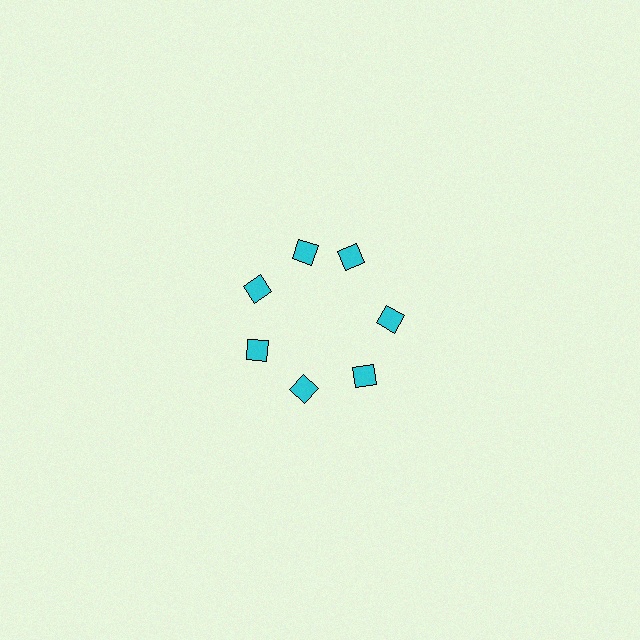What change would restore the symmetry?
The symmetry would be restored by rotating it back into even spacing with its neighbors so that all 7 diamonds sit at equal angles and equal distance from the center.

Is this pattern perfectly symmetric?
No. The 7 cyan diamonds are arranged in a ring, but one element near the 1 o'clock position is rotated out of alignment along the ring, breaking the 7-fold rotational symmetry.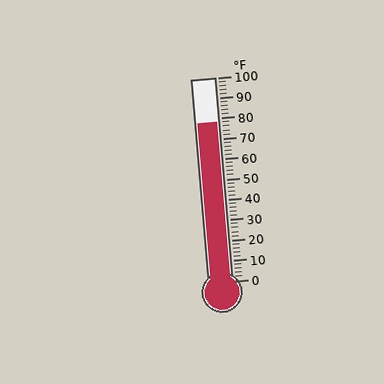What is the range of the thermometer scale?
The thermometer scale ranges from 0°F to 100°F.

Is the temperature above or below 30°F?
The temperature is above 30°F.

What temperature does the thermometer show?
The thermometer shows approximately 78°F.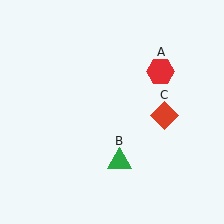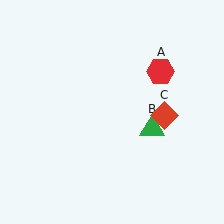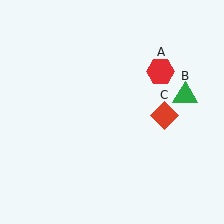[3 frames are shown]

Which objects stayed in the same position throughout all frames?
Red hexagon (object A) and red diamond (object C) remained stationary.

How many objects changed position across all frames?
1 object changed position: green triangle (object B).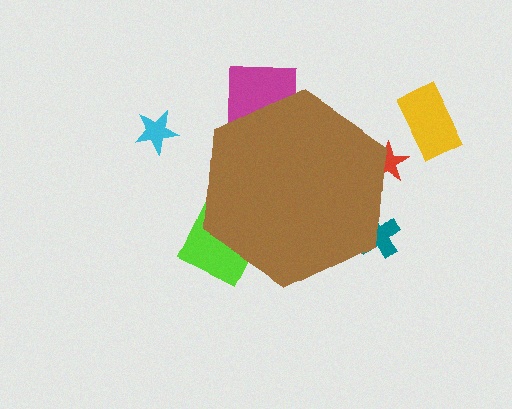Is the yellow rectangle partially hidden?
No, the yellow rectangle is fully visible.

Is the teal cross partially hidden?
Yes, the teal cross is partially hidden behind the brown hexagon.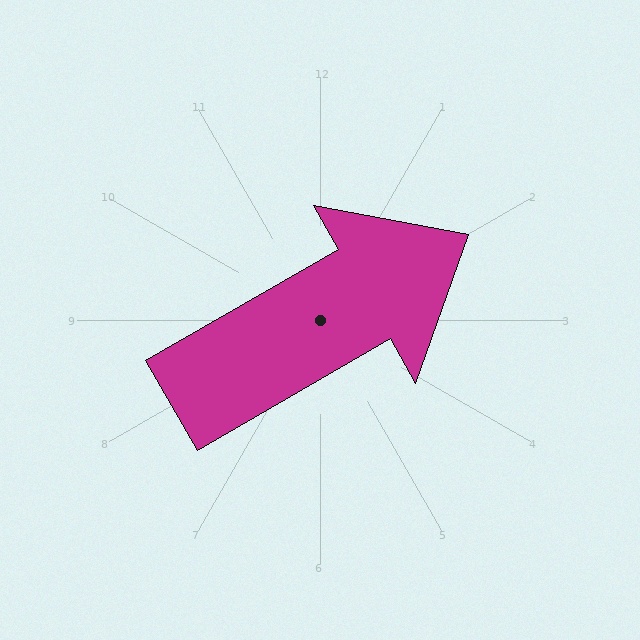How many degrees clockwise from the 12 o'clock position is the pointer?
Approximately 60 degrees.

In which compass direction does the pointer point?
Northeast.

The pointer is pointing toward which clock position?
Roughly 2 o'clock.